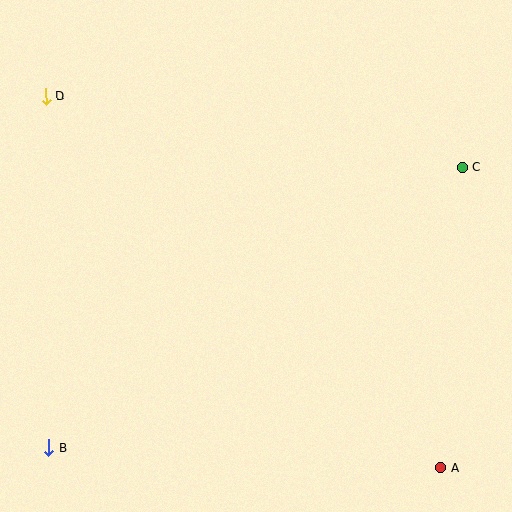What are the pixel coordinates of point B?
Point B is at (48, 447).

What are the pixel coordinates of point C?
Point C is at (462, 168).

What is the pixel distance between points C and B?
The distance between C and B is 499 pixels.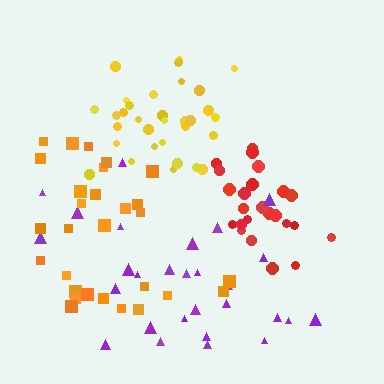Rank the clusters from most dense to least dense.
red, yellow, orange, purple.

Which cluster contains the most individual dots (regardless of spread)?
Yellow (32).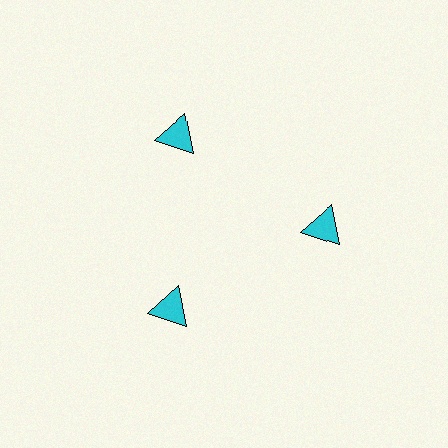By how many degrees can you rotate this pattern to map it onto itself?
The pattern maps onto itself every 120 degrees of rotation.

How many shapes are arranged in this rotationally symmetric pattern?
There are 3 shapes, arranged in 3 groups of 1.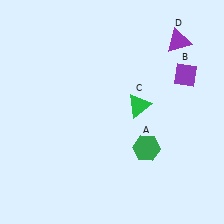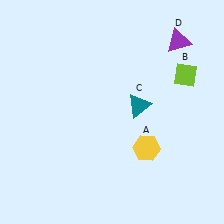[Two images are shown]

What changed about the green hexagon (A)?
In Image 1, A is green. In Image 2, it changed to yellow.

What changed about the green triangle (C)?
In Image 1, C is green. In Image 2, it changed to teal.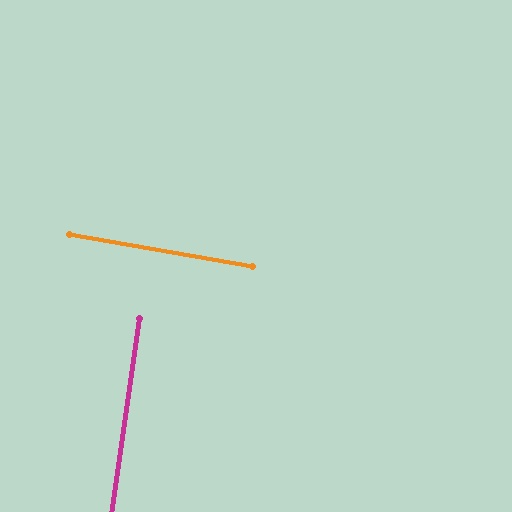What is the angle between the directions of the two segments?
Approximately 88 degrees.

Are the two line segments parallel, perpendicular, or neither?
Perpendicular — they meet at approximately 88°.